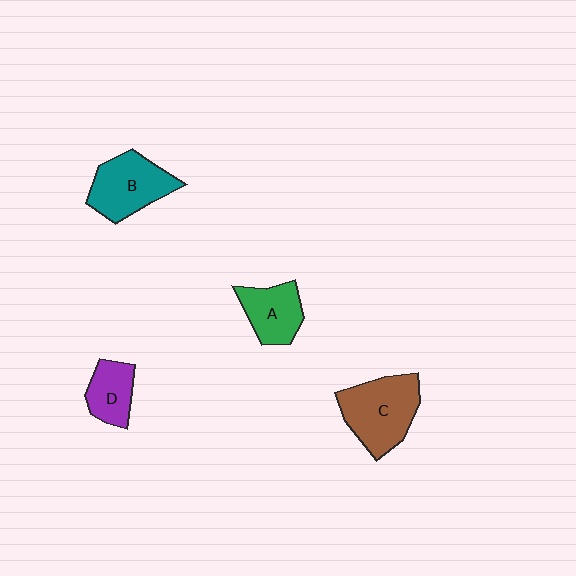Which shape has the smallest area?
Shape D (purple).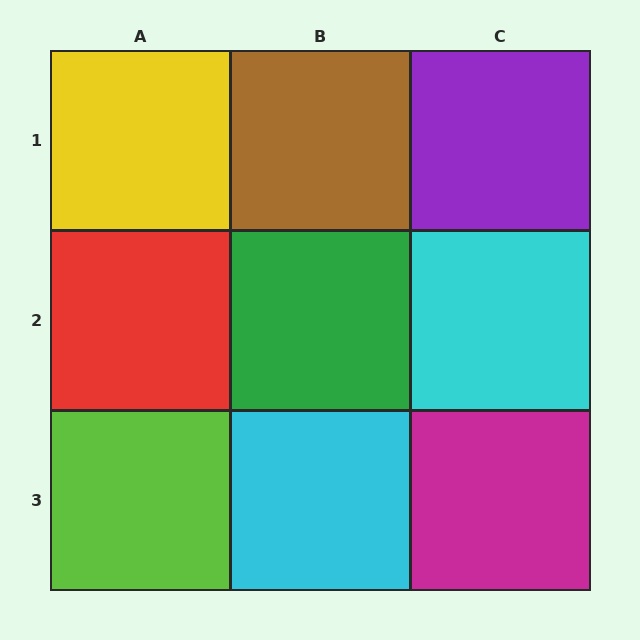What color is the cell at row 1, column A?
Yellow.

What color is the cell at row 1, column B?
Brown.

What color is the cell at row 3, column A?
Lime.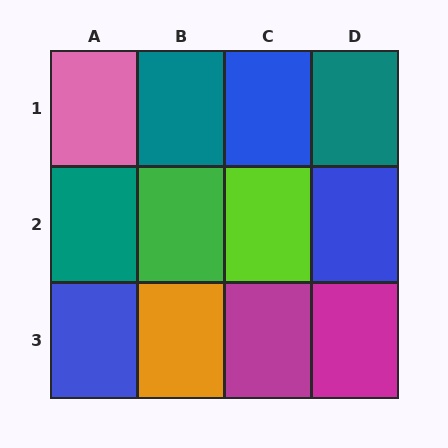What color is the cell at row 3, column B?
Orange.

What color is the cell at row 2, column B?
Green.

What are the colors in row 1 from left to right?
Pink, teal, blue, teal.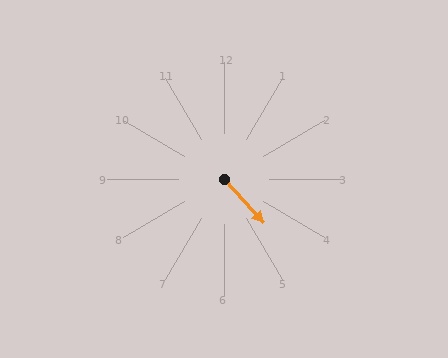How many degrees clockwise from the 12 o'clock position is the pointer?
Approximately 138 degrees.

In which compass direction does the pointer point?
Southeast.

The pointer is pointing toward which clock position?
Roughly 5 o'clock.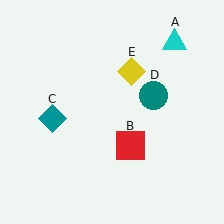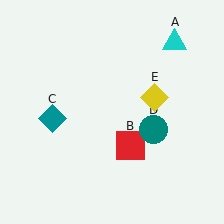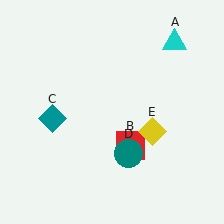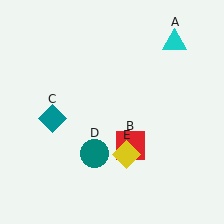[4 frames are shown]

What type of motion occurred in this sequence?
The teal circle (object D), yellow diamond (object E) rotated clockwise around the center of the scene.